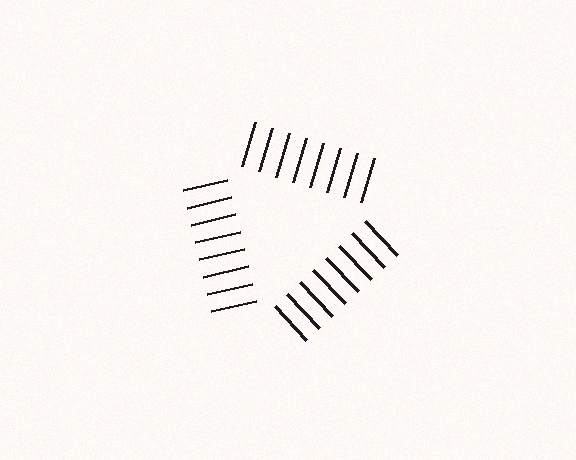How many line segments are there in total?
24 — 8 along each of the 3 edges.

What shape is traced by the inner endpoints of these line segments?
An illusory triangle — the line segments terminate on its edges but no continuous stroke is drawn.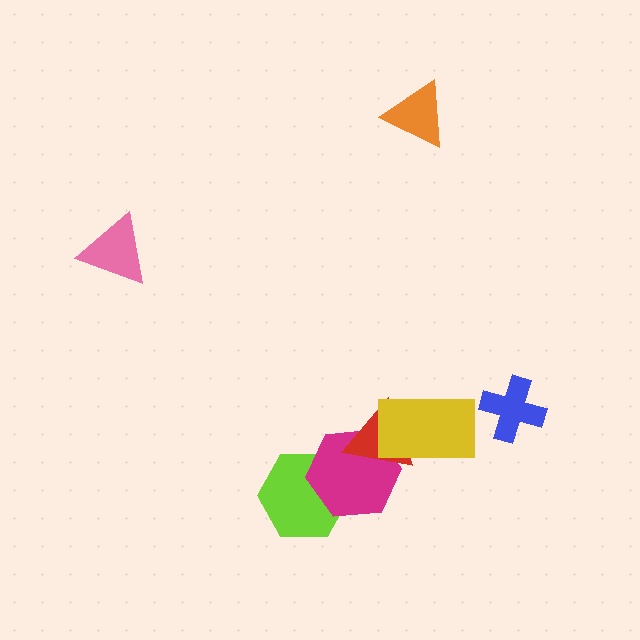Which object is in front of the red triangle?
The yellow rectangle is in front of the red triangle.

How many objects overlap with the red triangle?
2 objects overlap with the red triangle.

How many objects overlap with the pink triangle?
0 objects overlap with the pink triangle.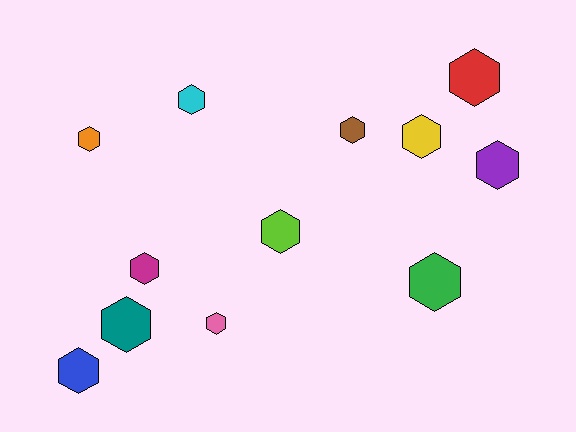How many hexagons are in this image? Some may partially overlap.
There are 12 hexagons.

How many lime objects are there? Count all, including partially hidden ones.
There is 1 lime object.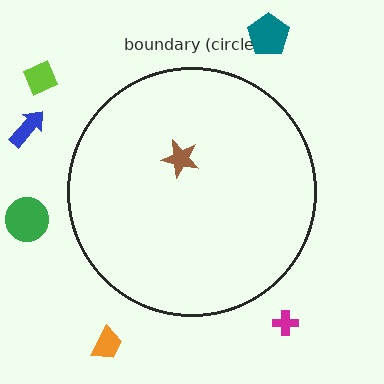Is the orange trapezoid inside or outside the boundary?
Outside.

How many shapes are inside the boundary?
1 inside, 6 outside.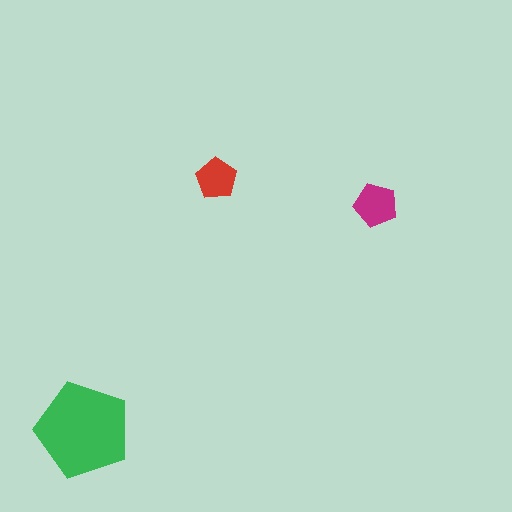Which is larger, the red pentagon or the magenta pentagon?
The magenta one.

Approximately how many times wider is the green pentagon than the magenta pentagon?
About 2 times wider.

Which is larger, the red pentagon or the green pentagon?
The green one.